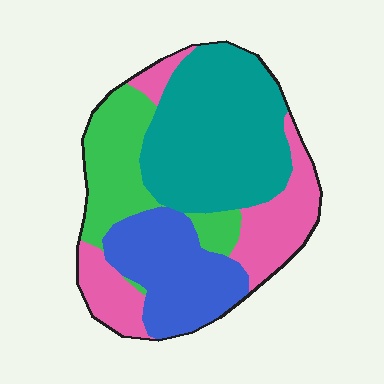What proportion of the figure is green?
Green takes up about one fifth (1/5) of the figure.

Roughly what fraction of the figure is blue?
Blue covers 22% of the figure.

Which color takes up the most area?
Teal, at roughly 35%.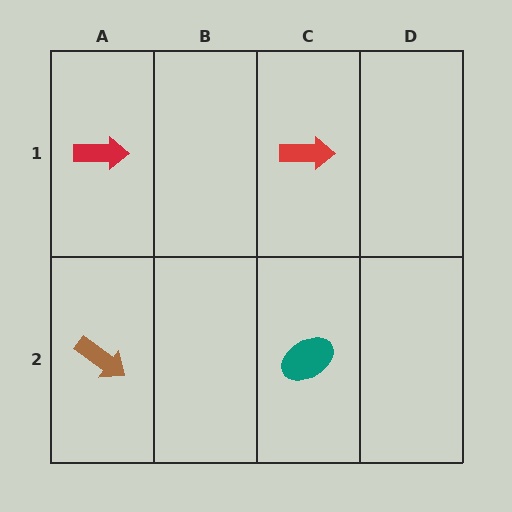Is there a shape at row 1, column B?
No, that cell is empty.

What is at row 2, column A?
A brown arrow.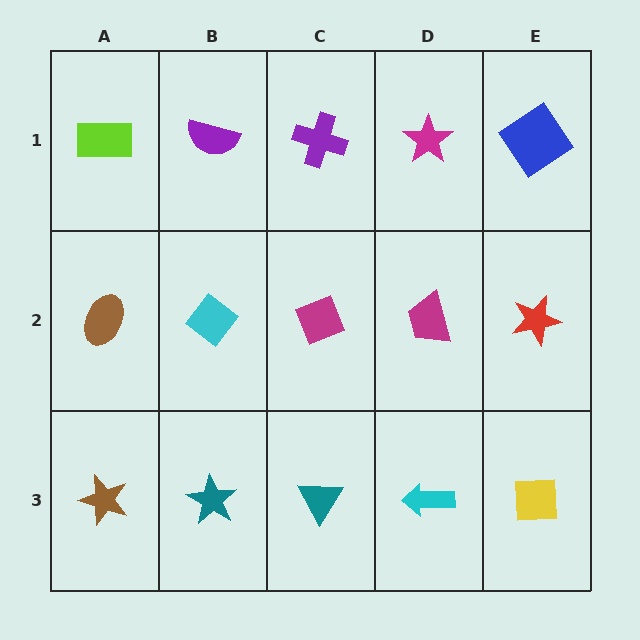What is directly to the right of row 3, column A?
A teal star.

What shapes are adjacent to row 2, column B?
A purple semicircle (row 1, column B), a teal star (row 3, column B), a brown ellipse (row 2, column A), a magenta diamond (row 2, column C).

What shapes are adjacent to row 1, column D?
A magenta trapezoid (row 2, column D), a purple cross (row 1, column C), a blue diamond (row 1, column E).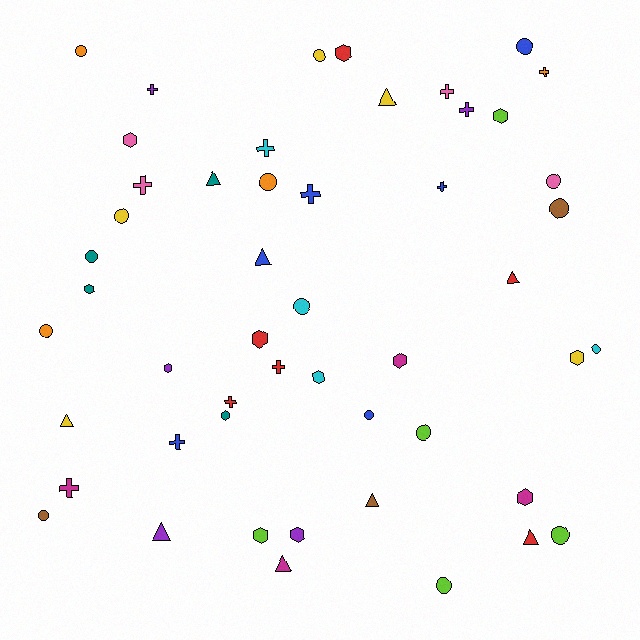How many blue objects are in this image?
There are 6 blue objects.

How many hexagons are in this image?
There are 13 hexagons.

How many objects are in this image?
There are 50 objects.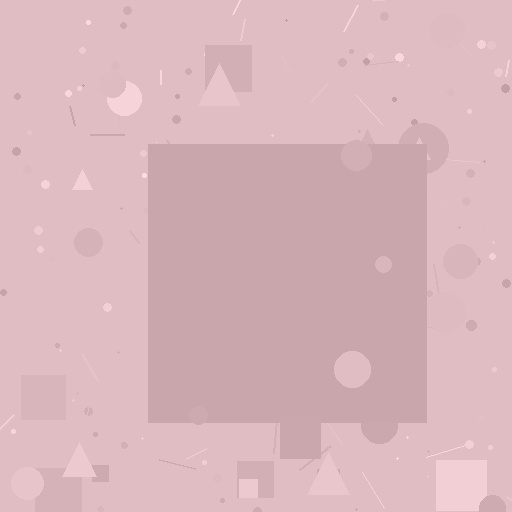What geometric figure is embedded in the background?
A square is embedded in the background.